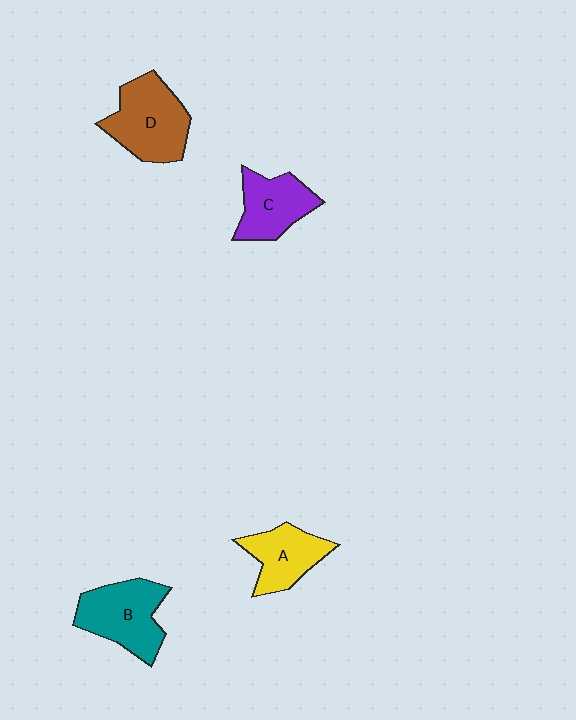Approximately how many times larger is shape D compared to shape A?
Approximately 1.4 times.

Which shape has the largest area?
Shape D (brown).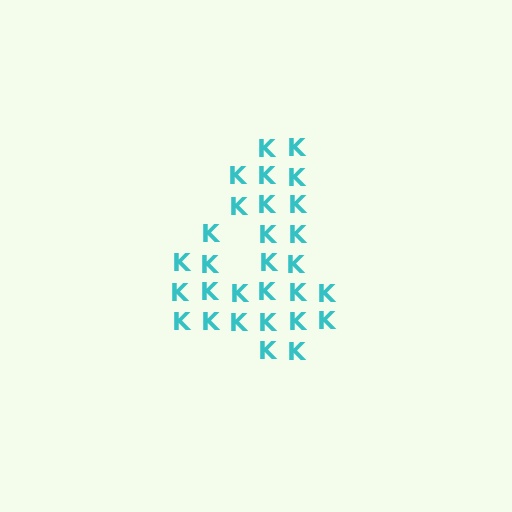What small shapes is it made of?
It is made of small letter K's.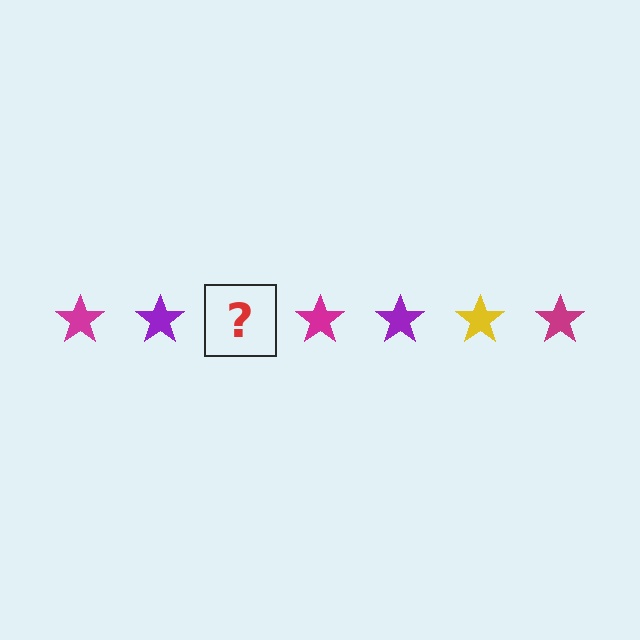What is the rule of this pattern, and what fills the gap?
The rule is that the pattern cycles through magenta, purple, yellow stars. The gap should be filled with a yellow star.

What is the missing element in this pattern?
The missing element is a yellow star.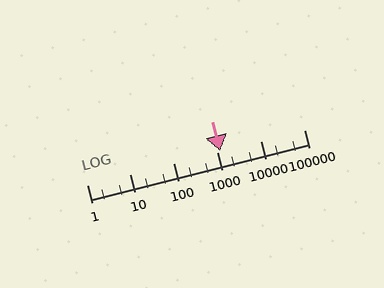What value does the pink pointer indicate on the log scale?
The pointer indicates approximately 1200.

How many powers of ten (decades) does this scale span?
The scale spans 5 decades, from 1 to 100000.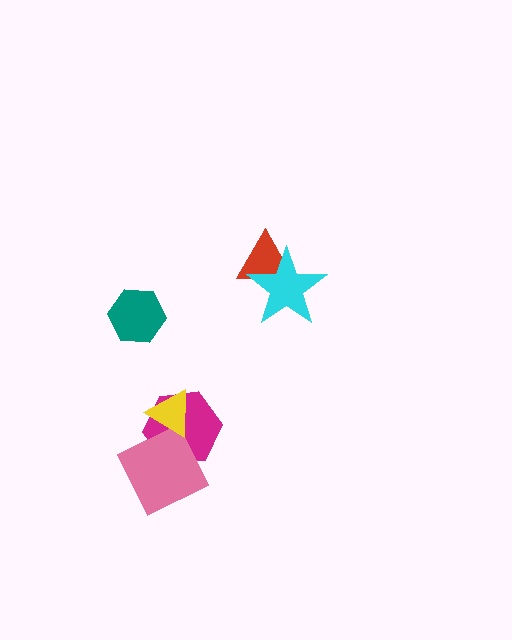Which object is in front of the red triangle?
The cyan star is in front of the red triangle.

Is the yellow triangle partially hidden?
No, no other shape covers it.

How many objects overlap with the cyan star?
1 object overlaps with the cyan star.